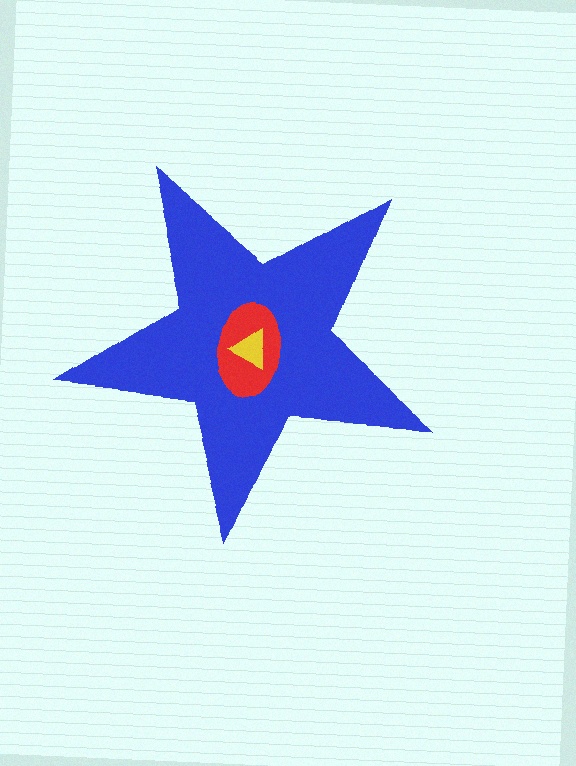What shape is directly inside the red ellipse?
The yellow triangle.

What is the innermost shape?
The yellow triangle.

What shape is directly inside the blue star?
The red ellipse.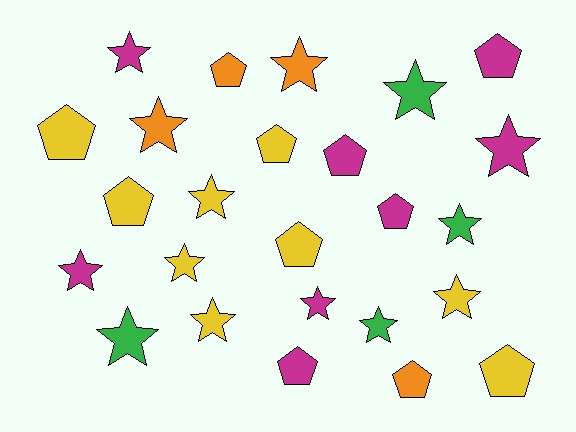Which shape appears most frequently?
Star, with 14 objects.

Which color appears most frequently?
Yellow, with 9 objects.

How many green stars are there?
There are 4 green stars.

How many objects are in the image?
There are 25 objects.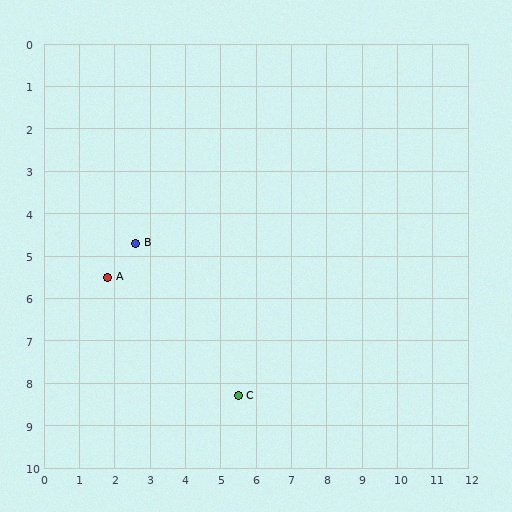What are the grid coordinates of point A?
Point A is at approximately (1.8, 5.5).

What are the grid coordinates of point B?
Point B is at approximately (2.6, 4.7).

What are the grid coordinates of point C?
Point C is at approximately (5.5, 8.3).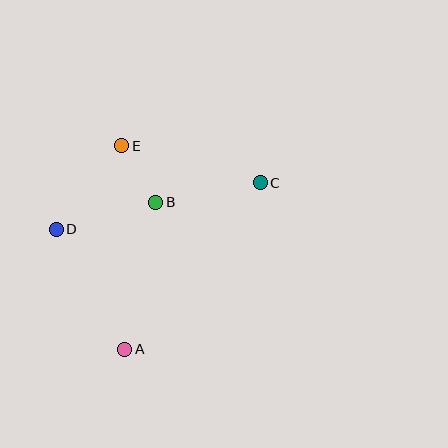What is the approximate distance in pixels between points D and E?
The distance between D and E is approximately 106 pixels.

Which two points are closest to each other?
Points B and E are closest to each other.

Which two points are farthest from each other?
Points A and C are farthest from each other.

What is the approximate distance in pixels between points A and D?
The distance between A and D is approximately 138 pixels.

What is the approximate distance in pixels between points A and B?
The distance between A and B is approximately 150 pixels.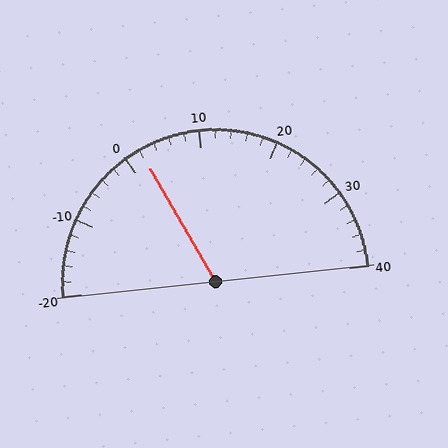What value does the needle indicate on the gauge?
The needle indicates approximately 2.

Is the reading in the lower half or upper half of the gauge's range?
The reading is in the lower half of the range (-20 to 40).